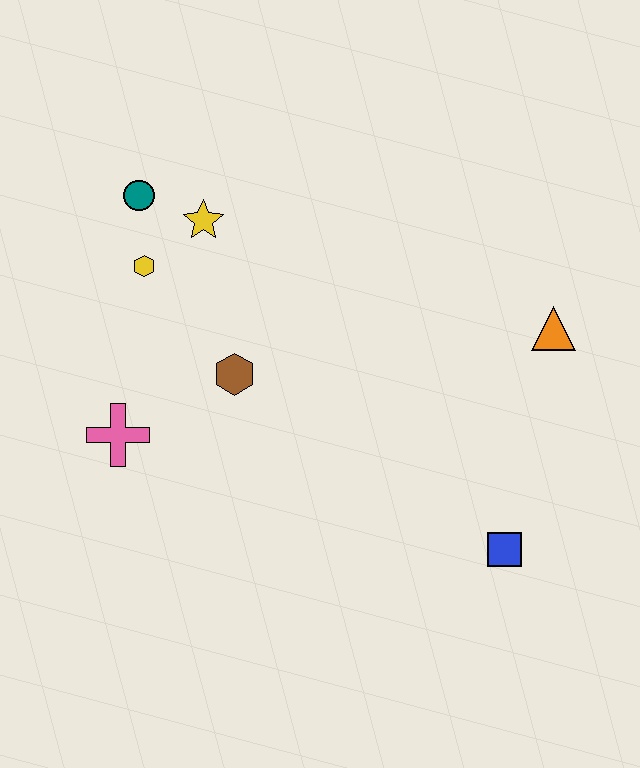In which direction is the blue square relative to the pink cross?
The blue square is to the right of the pink cross.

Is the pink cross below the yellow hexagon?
Yes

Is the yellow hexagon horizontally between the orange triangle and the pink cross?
Yes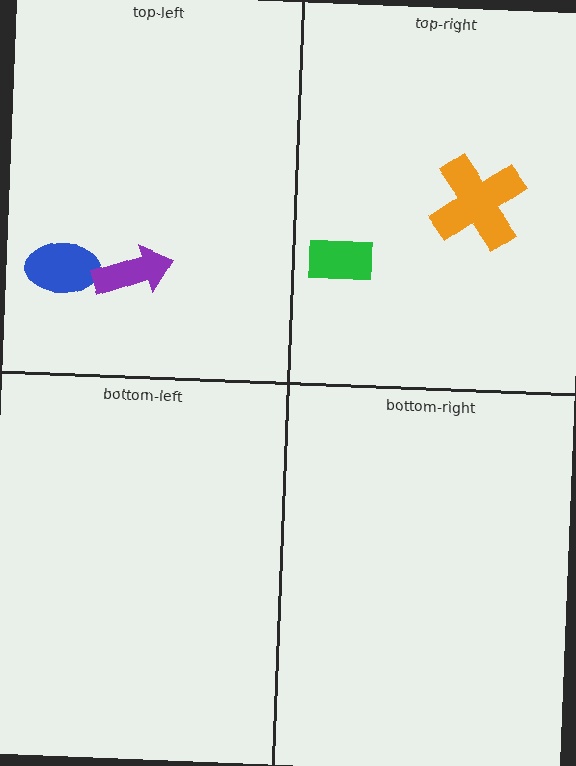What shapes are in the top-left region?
The blue ellipse, the purple arrow.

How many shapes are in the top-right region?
2.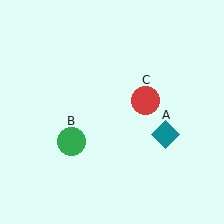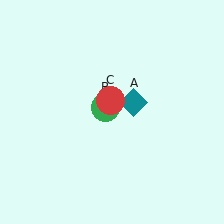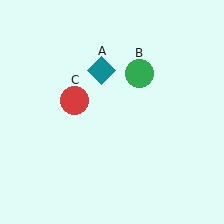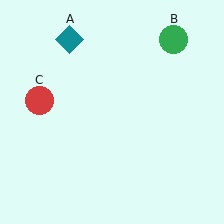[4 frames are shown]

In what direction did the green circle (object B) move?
The green circle (object B) moved up and to the right.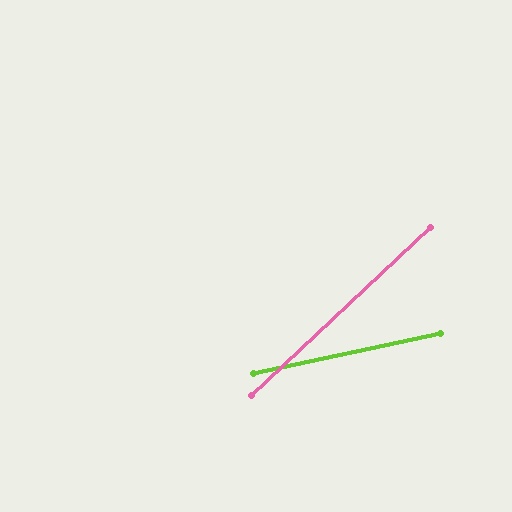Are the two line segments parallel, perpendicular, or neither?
Neither parallel nor perpendicular — they differ by about 31°.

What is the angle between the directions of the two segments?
Approximately 31 degrees.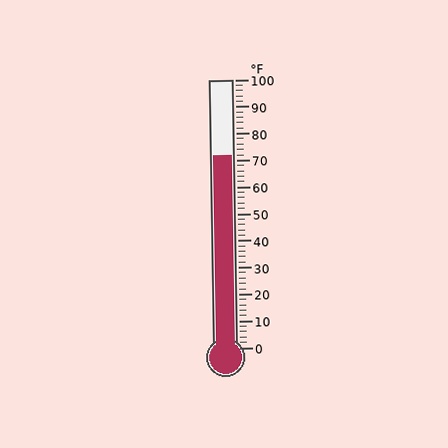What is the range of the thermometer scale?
The thermometer scale ranges from 0°F to 100°F.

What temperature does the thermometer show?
The thermometer shows approximately 72°F.